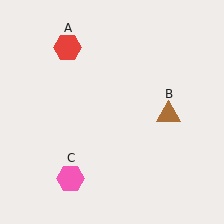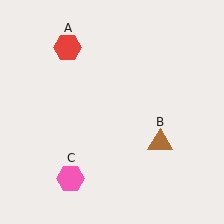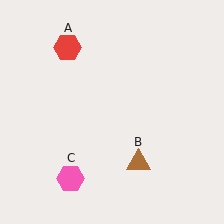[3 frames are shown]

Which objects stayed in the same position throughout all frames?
Red hexagon (object A) and pink hexagon (object C) remained stationary.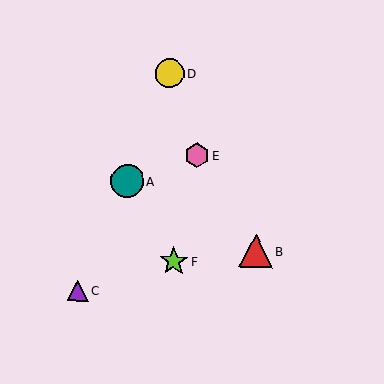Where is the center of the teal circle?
The center of the teal circle is at (127, 181).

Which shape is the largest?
The red triangle (labeled B) is the largest.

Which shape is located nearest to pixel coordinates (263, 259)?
The red triangle (labeled B) at (256, 251) is nearest to that location.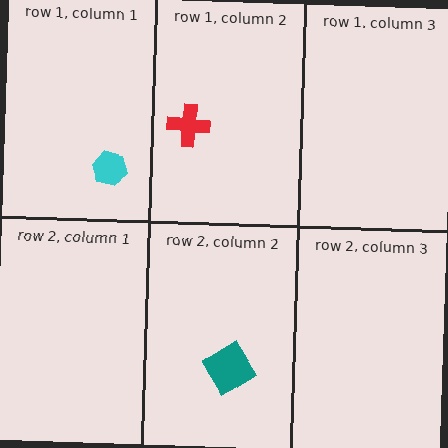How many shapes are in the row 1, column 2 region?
1.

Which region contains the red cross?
The row 1, column 2 region.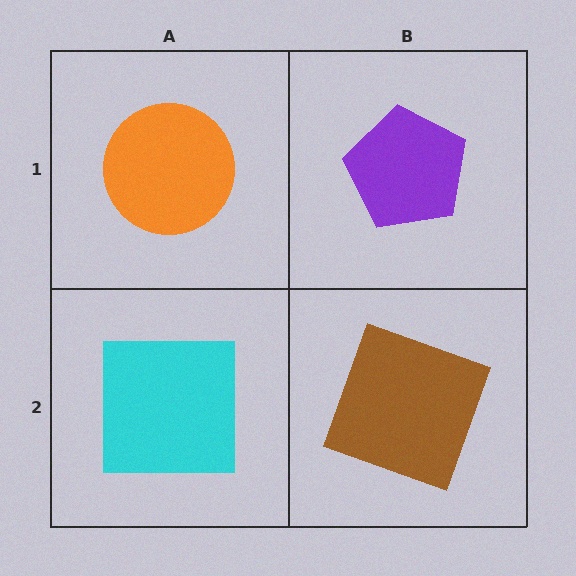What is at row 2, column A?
A cyan square.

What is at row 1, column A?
An orange circle.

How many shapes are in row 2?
2 shapes.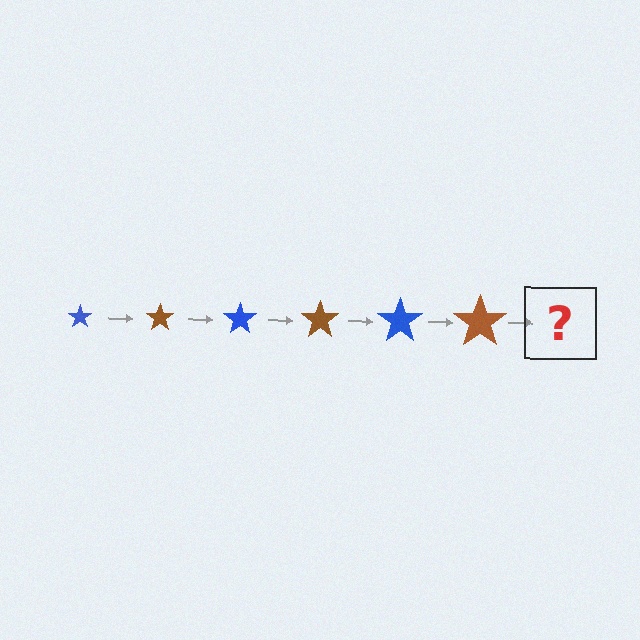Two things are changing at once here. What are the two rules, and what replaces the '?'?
The two rules are that the star grows larger each step and the color cycles through blue and brown. The '?' should be a blue star, larger than the previous one.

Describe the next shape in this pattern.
It should be a blue star, larger than the previous one.